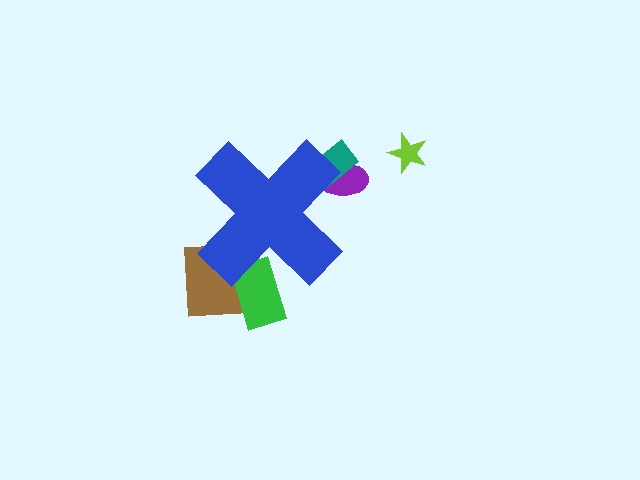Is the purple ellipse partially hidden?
Yes, the purple ellipse is partially hidden behind the blue cross.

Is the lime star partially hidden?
No, the lime star is fully visible.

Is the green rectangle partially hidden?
Yes, the green rectangle is partially hidden behind the blue cross.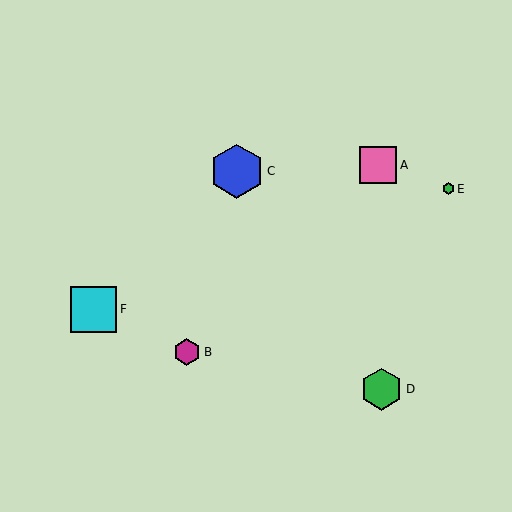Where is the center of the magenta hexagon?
The center of the magenta hexagon is at (187, 352).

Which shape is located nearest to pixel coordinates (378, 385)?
The green hexagon (labeled D) at (381, 389) is nearest to that location.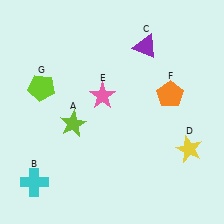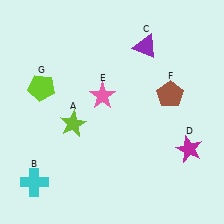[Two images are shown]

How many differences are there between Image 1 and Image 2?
There are 2 differences between the two images.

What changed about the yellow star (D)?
In Image 1, D is yellow. In Image 2, it changed to magenta.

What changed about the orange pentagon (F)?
In Image 1, F is orange. In Image 2, it changed to brown.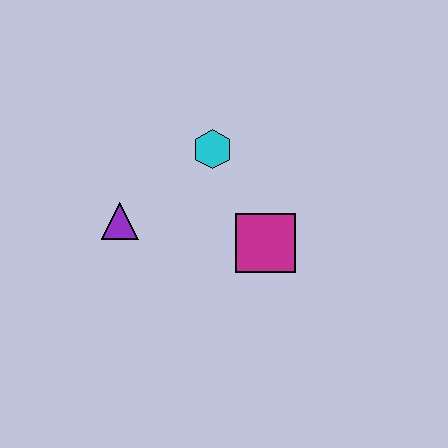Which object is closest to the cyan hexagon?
The magenta square is closest to the cyan hexagon.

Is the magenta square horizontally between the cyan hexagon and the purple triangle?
No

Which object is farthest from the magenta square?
The purple triangle is farthest from the magenta square.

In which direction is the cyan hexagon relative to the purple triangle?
The cyan hexagon is to the right of the purple triangle.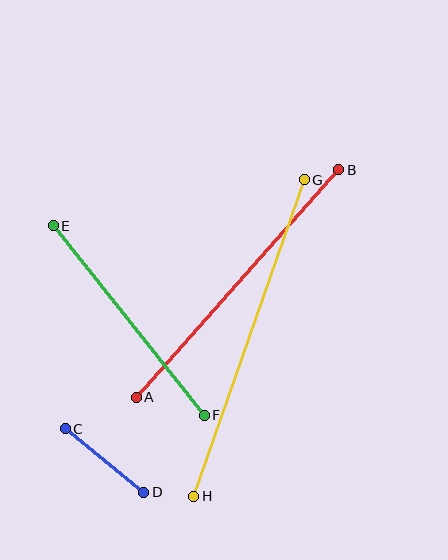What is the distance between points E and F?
The distance is approximately 242 pixels.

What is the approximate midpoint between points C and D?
The midpoint is at approximately (104, 460) pixels.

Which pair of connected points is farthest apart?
Points G and H are farthest apart.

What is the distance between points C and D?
The distance is approximately 101 pixels.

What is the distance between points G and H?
The distance is approximately 335 pixels.